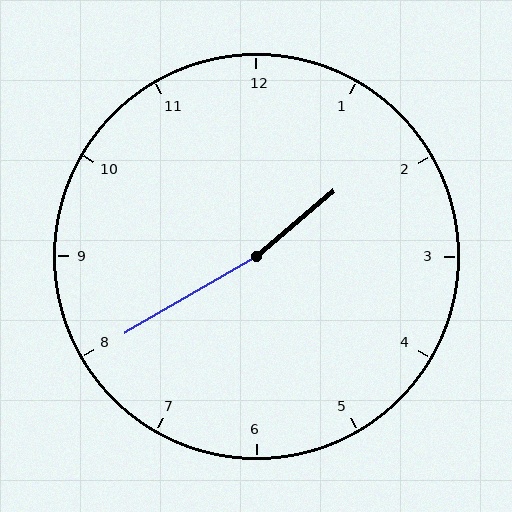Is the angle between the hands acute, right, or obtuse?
It is obtuse.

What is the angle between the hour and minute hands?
Approximately 170 degrees.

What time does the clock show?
1:40.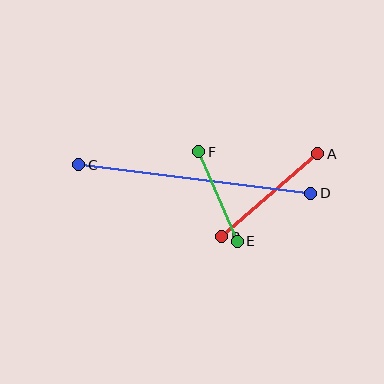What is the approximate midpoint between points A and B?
The midpoint is at approximately (270, 195) pixels.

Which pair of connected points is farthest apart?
Points C and D are farthest apart.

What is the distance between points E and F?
The distance is approximately 98 pixels.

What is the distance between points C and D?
The distance is approximately 234 pixels.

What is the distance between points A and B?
The distance is approximately 127 pixels.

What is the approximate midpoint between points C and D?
The midpoint is at approximately (195, 179) pixels.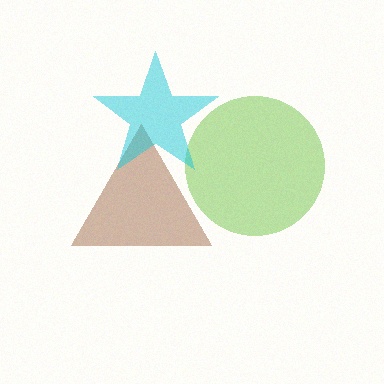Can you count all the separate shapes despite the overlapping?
Yes, there are 3 separate shapes.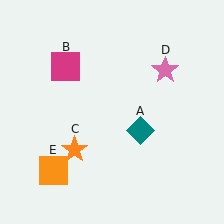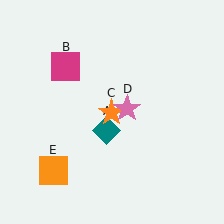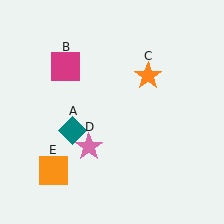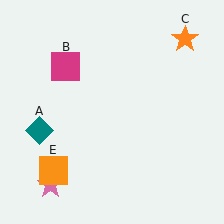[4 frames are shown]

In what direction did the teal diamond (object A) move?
The teal diamond (object A) moved left.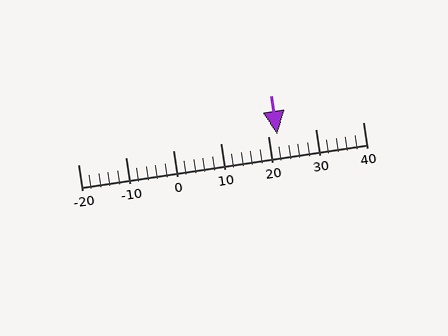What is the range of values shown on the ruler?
The ruler shows values from -20 to 40.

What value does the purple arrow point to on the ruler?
The purple arrow points to approximately 22.